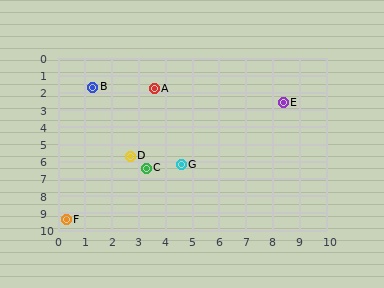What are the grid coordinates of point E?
Point E is at approximately (8.4, 2.6).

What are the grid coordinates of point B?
Point B is at approximately (1.3, 1.7).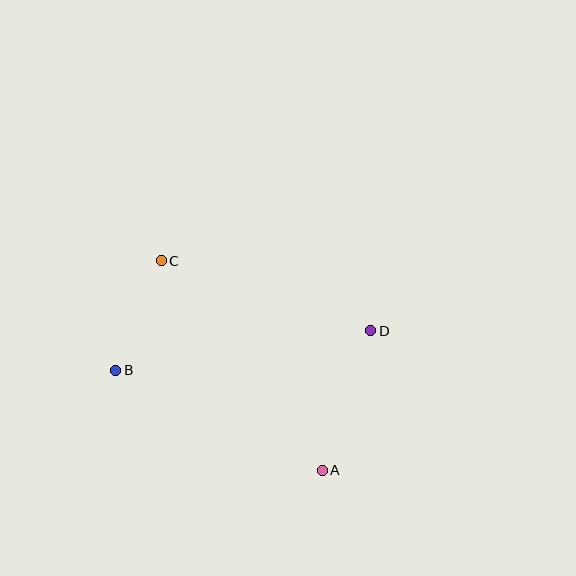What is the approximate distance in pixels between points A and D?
The distance between A and D is approximately 147 pixels.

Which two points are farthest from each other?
Points A and C are farthest from each other.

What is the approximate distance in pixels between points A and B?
The distance between A and B is approximately 229 pixels.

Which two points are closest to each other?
Points B and C are closest to each other.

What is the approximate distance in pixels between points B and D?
The distance between B and D is approximately 258 pixels.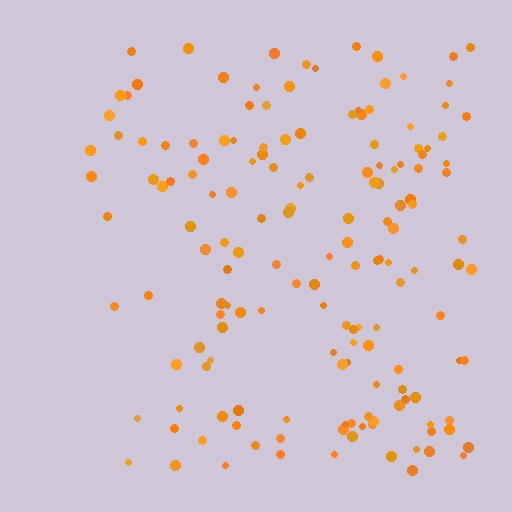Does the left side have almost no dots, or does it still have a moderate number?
Still a moderate number, just noticeably fewer than the right.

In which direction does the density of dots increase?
From left to right, with the right side densest.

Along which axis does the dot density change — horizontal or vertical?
Horizontal.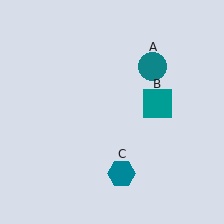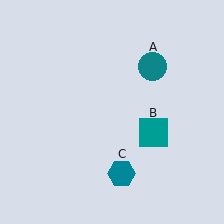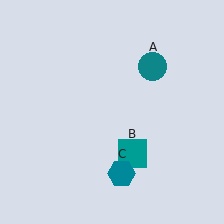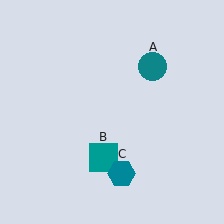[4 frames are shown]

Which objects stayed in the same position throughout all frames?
Teal circle (object A) and teal hexagon (object C) remained stationary.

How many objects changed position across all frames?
1 object changed position: teal square (object B).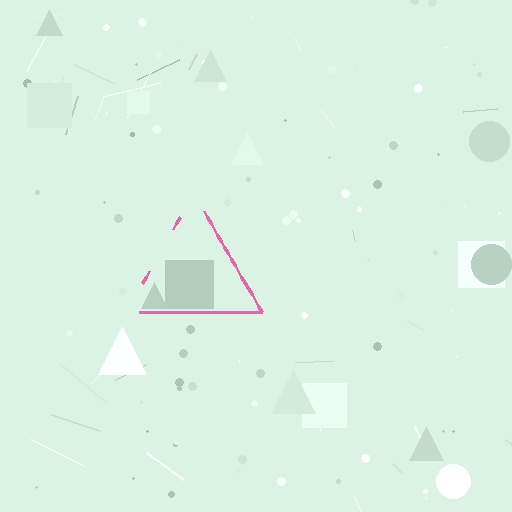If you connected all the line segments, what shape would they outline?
They would outline a triangle.